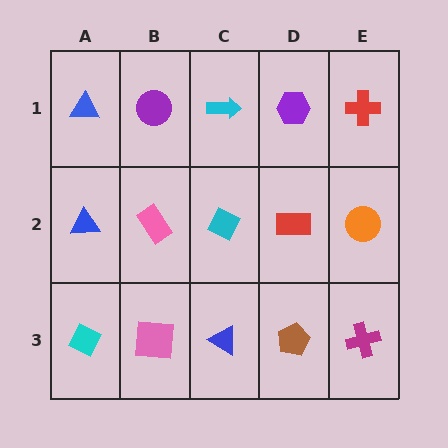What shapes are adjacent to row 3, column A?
A blue triangle (row 2, column A), a pink square (row 3, column B).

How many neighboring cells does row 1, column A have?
2.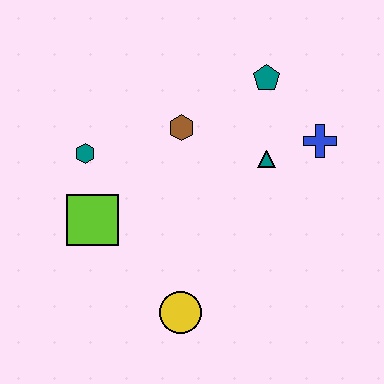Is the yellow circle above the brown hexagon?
No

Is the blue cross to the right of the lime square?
Yes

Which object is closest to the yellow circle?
The lime square is closest to the yellow circle.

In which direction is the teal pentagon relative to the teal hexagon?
The teal pentagon is to the right of the teal hexagon.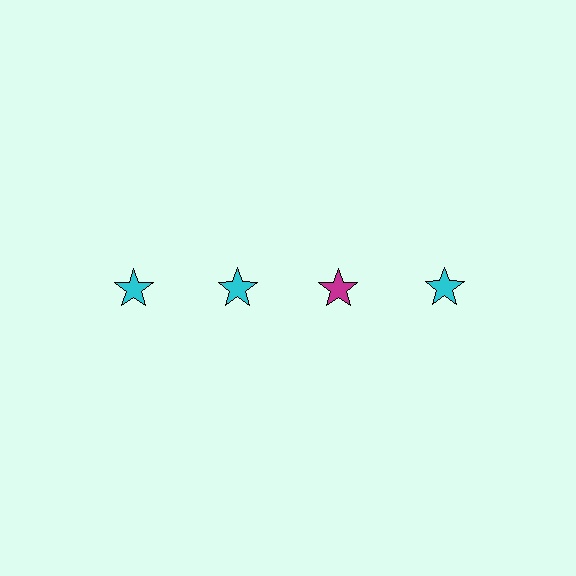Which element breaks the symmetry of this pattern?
The magenta star in the top row, center column breaks the symmetry. All other shapes are cyan stars.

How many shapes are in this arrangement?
There are 4 shapes arranged in a grid pattern.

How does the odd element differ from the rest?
It has a different color: magenta instead of cyan.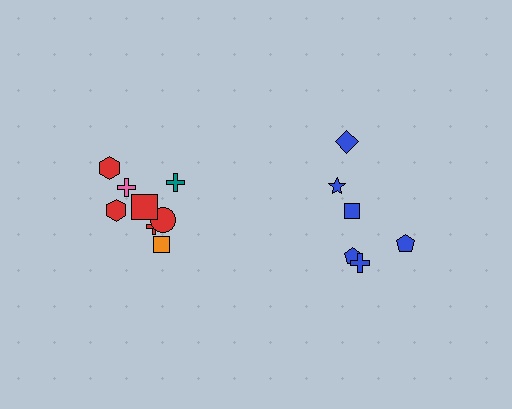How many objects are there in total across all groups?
There are 14 objects.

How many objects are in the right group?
There are 6 objects.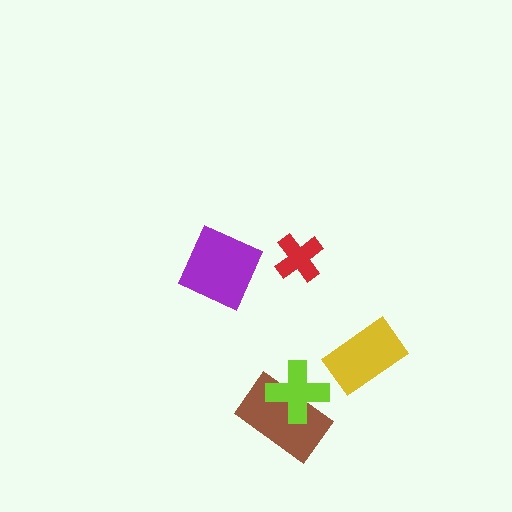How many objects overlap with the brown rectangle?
1 object overlaps with the brown rectangle.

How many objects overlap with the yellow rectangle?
0 objects overlap with the yellow rectangle.